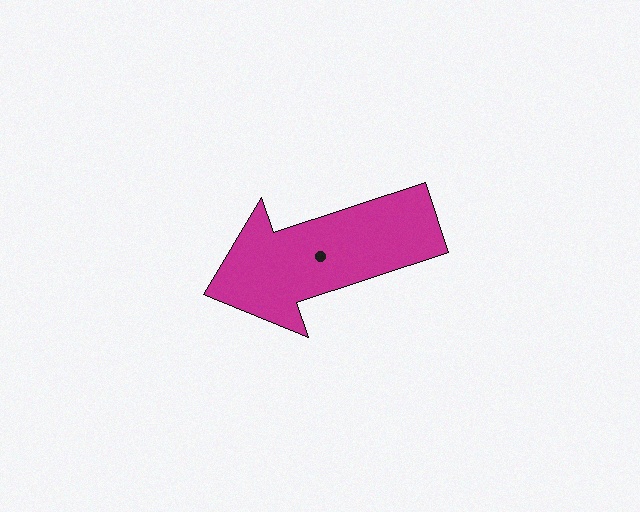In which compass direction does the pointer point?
West.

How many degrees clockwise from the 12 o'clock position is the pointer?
Approximately 252 degrees.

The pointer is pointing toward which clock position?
Roughly 8 o'clock.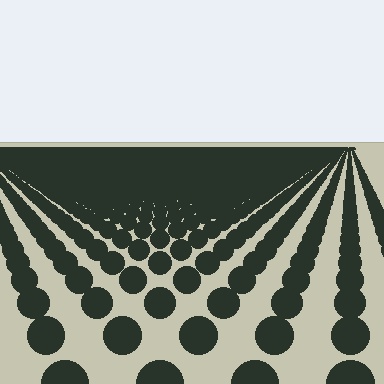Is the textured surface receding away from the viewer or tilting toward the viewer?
The surface is receding away from the viewer. Texture elements get smaller and denser toward the top.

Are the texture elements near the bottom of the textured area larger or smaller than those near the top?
Larger. Near the bottom, elements are closer to the viewer and appear at a bigger on-screen size.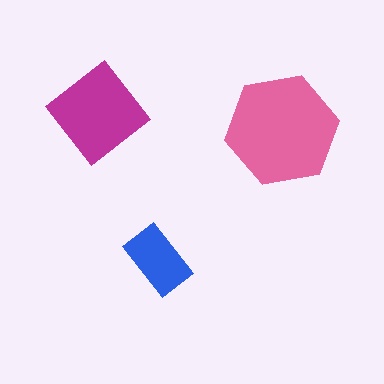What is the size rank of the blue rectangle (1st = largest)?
3rd.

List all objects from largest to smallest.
The pink hexagon, the magenta diamond, the blue rectangle.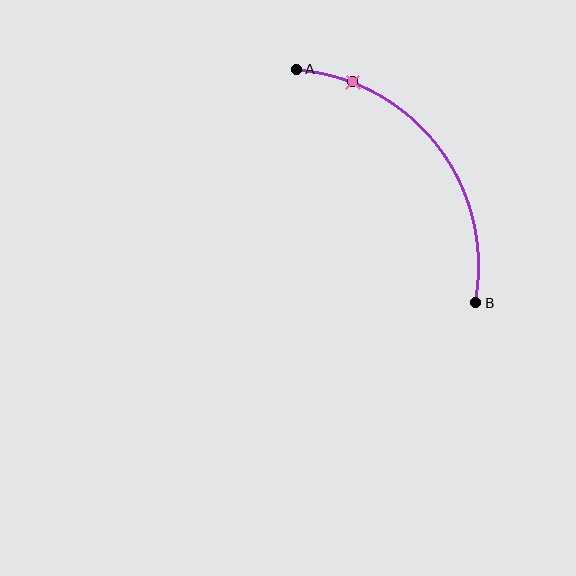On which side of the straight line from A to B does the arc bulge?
The arc bulges above and to the right of the straight line connecting A and B.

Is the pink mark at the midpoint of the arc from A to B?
No. The pink mark lies on the arc but is closer to endpoint A. The arc midpoint would be at the point on the curve equidistant along the arc from both A and B.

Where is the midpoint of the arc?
The arc midpoint is the point on the curve farthest from the straight line joining A and B. It sits above and to the right of that line.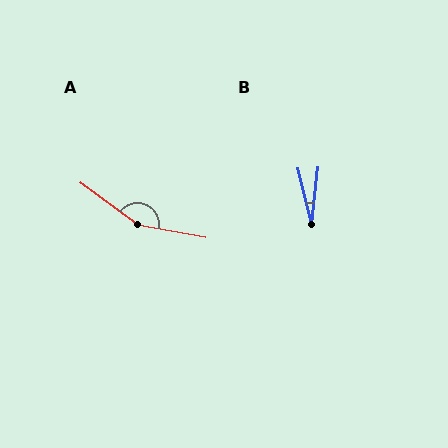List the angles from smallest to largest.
B (20°), A (154°).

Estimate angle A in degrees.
Approximately 154 degrees.